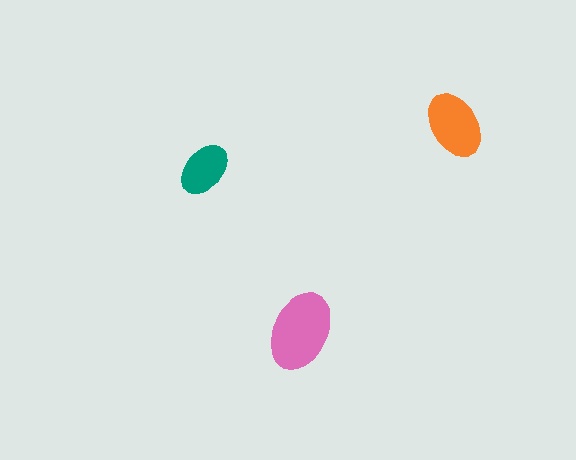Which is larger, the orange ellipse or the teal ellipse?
The orange one.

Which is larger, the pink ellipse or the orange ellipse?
The pink one.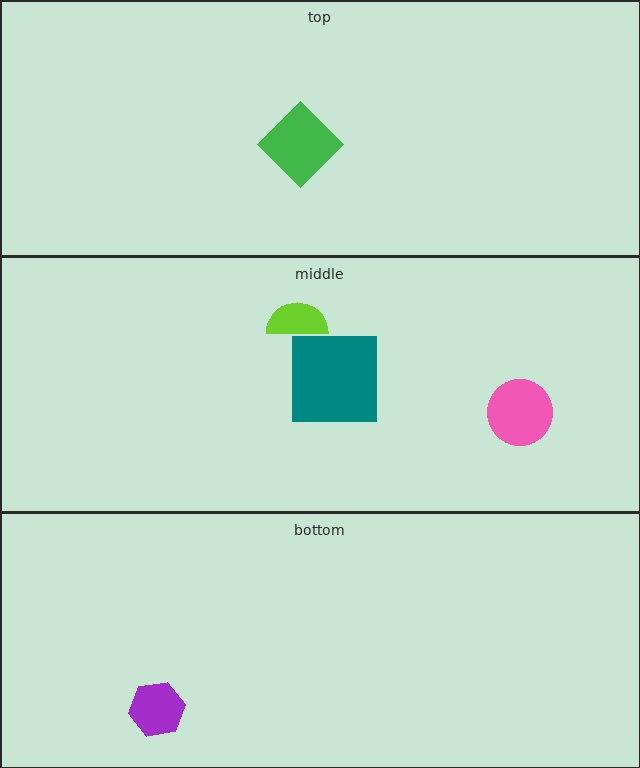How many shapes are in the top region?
1.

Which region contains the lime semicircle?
The middle region.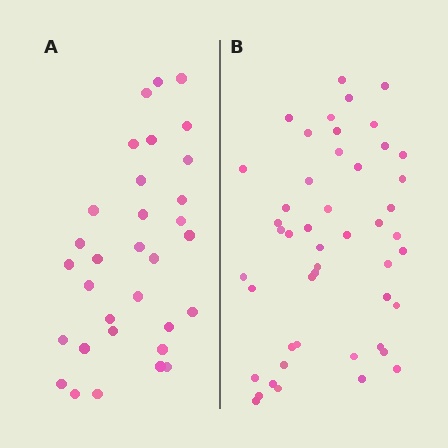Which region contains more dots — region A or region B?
Region B (the right region) has more dots.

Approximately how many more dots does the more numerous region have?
Region B has approximately 15 more dots than region A.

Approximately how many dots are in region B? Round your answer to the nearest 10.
About 50 dots. (The exact count is 48, which rounds to 50.)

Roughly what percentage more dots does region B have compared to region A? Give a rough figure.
About 50% more.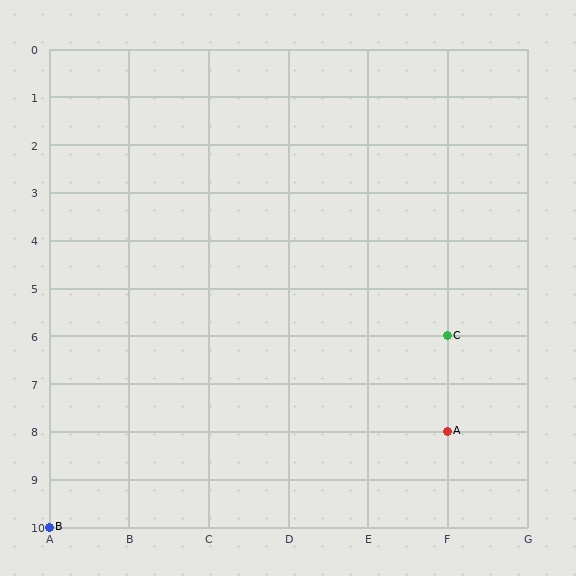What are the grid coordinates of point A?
Point A is at grid coordinates (F, 8).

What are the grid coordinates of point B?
Point B is at grid coordinates (A, 10).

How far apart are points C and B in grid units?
Points C and B are 5 columns and 4 rows apart (about 6.4 grid units diagonally).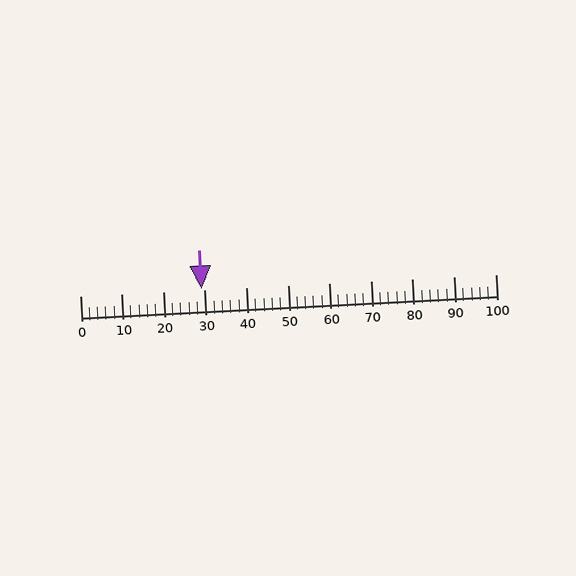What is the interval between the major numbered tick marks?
The major tick marks are spaced 10 units apart.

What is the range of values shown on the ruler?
The ruler shows values from 0 to 100.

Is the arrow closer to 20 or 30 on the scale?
The arrow is closer to 30.